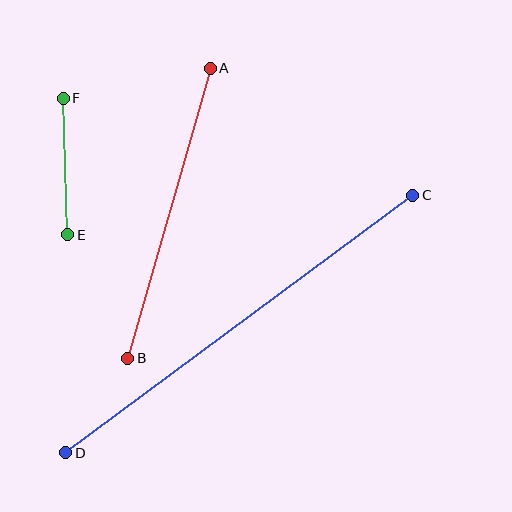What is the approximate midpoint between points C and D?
The midpoint is at approximately (239, 324) pixels.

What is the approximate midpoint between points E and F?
The midpoint is at approximately (66, 166) pixels.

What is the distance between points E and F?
The distance is approximately 136 pixels.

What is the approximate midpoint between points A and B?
The midpoint is at approximately (169, 213) pixels.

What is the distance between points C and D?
The distance is approximately 432 pixels.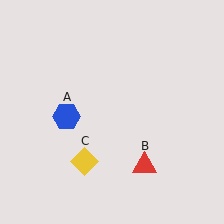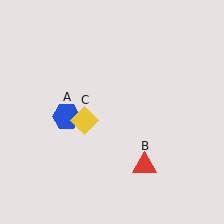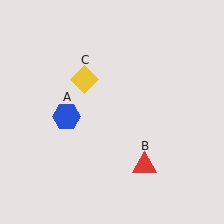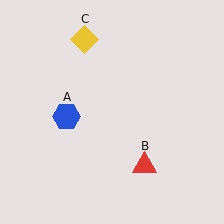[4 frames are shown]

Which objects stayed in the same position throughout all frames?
Blue hexagon (object A) and red triangle (object B) remained stationary.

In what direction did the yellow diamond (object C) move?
The yellow diamond (object C) moved up.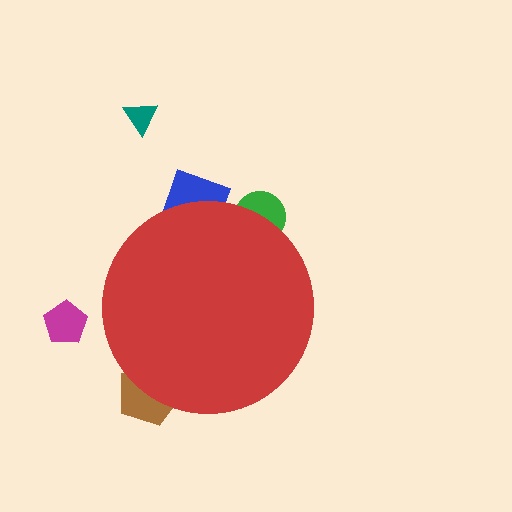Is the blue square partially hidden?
Yes, the blue square is partially hidden behind the red circle.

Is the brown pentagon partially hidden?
Yes, the brown pentagon is partially hidden behind the red circle.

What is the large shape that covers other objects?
A red circle.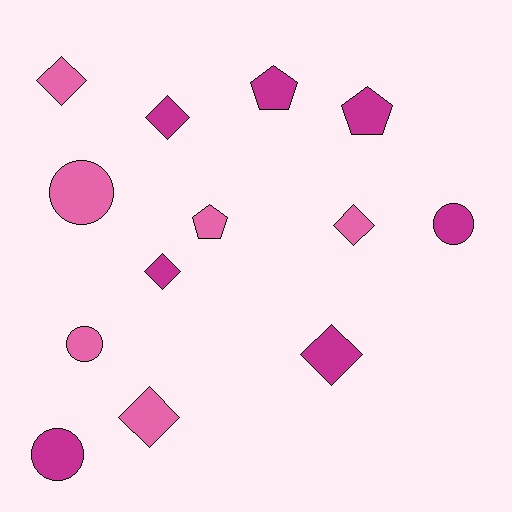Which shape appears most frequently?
Diamond, with 6 objects.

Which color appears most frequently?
Magenta, with 7 objects.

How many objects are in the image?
There are 13 objects.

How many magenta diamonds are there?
There are 3 magenta diamonds.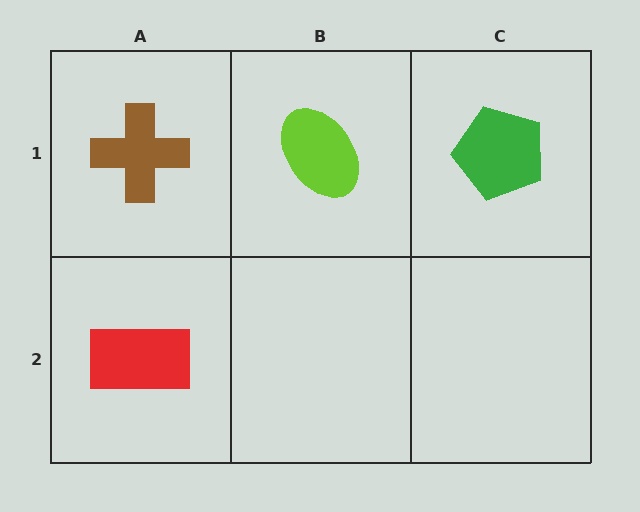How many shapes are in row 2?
1 shape.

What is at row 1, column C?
A green pentagon.